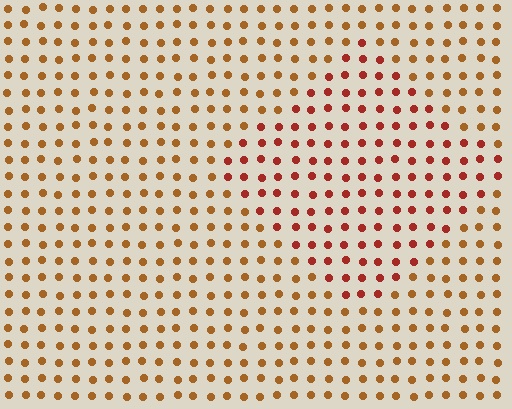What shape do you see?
I see a diamond.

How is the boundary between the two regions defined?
The boundary is defined purely by a slight shift in hue (about 28 degrees). Spacing, size, and orientation are identical on both sides.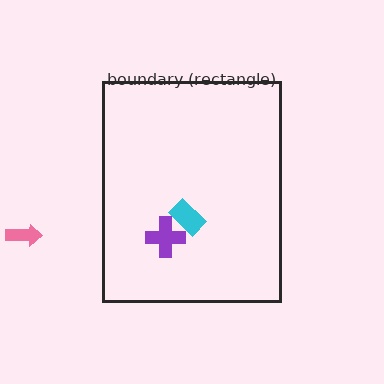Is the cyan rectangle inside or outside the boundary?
Inside.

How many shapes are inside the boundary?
2 inside, 1 outside.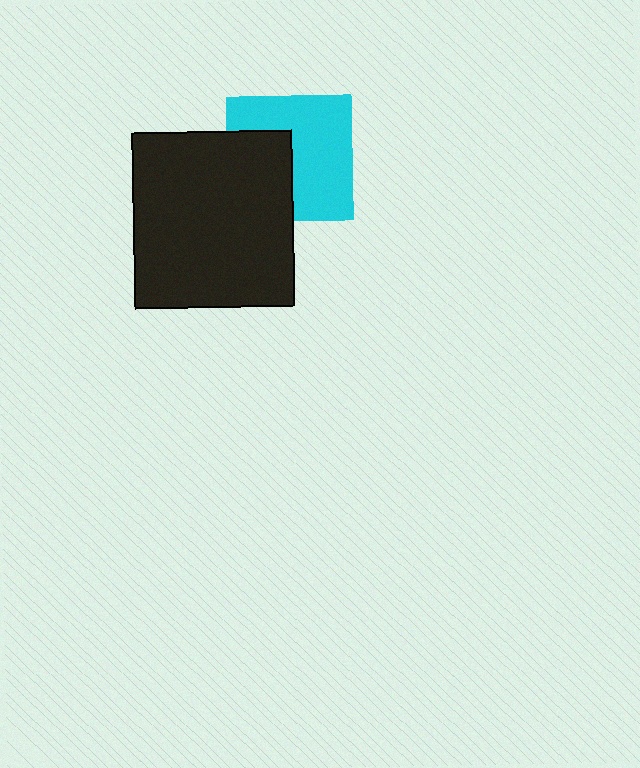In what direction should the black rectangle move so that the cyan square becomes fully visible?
The black rectangle should move left. That is the shortest direction to clear the overlap and leave the cyan square fully visible.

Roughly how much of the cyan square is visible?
About half of it is visible (roughly 62%).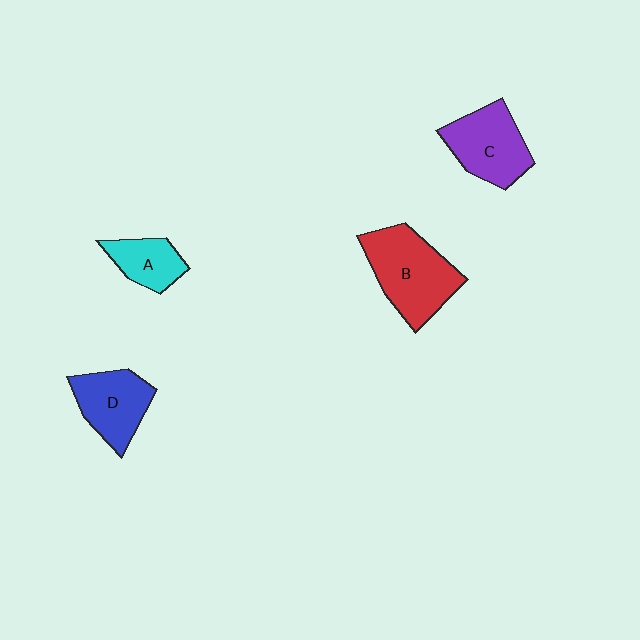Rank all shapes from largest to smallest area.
From largest to smallest: B (red), C (purple), D (blue), A (cyan).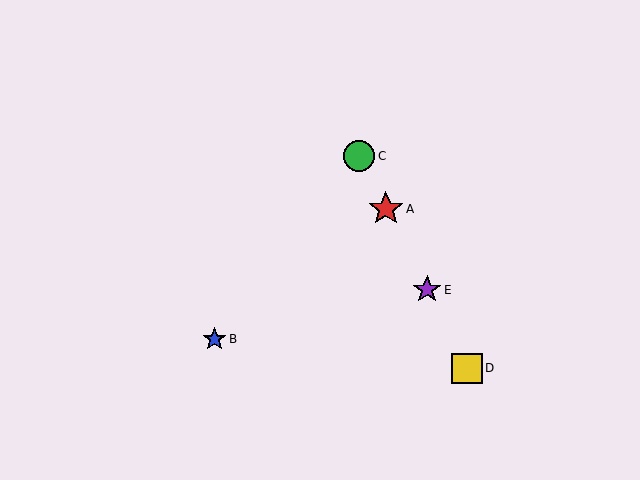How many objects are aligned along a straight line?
4 objects (A, C, D, E) are aligned along a straight line.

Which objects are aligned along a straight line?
Objects A, C, D, E are aligned along a straight line.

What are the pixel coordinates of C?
Object C is at (359, 156).